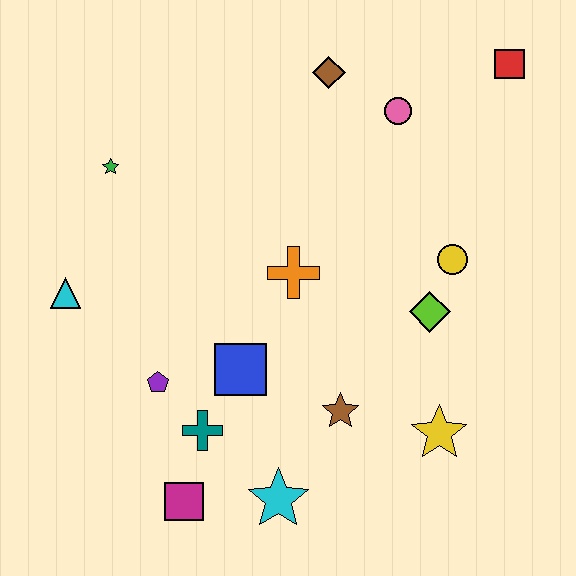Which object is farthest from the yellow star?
The green star is farthest from the yellow star.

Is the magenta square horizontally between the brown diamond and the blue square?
No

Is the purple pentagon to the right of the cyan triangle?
Yes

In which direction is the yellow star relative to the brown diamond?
The yellow star is below the brown diamond.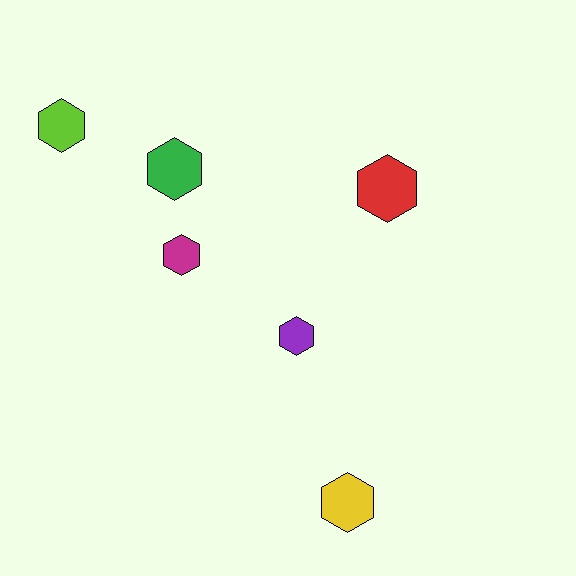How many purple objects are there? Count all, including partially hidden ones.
There is 1 purple object.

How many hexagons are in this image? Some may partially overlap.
There are 6 hexagons.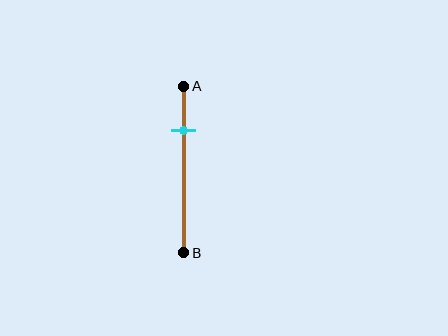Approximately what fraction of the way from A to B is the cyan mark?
The cyan mark is approximately 25% of the way from A to B.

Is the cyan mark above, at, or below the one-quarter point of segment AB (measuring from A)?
The cyan mark is approximately at the one-quarter point of segment AB.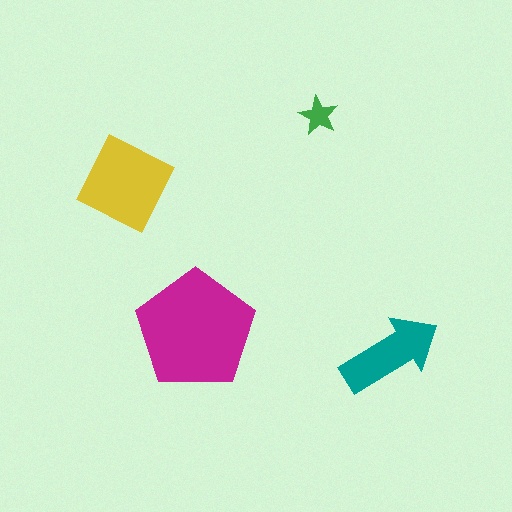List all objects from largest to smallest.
The magenta pentagon, the yellow diamond, the teal arrow, the green star.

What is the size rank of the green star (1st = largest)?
4th.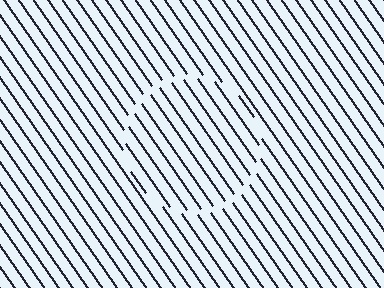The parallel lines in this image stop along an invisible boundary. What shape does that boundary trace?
An illusory circle. The interior of the shape contains the same grating, shifted by half a period — the contour is defined by the phase discontinuity where line-ends from the inner and outer gratings abut.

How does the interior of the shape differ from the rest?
The interior of the shape contains the same grating, shifted by half a period — the contour is defined by the phase discontinuity where line-ends from the inner and outer gratings abut.